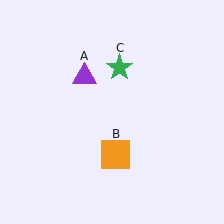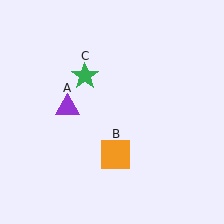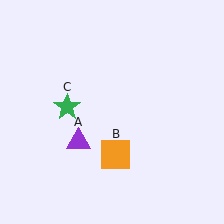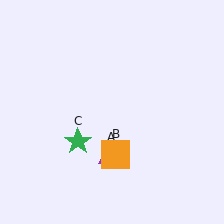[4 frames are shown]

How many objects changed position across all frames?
2 objects changed position: purple triangle (object A), green star (object C).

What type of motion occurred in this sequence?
The purple triangle (object A), green star (object C) rotated counterclockwise around the center of the scene.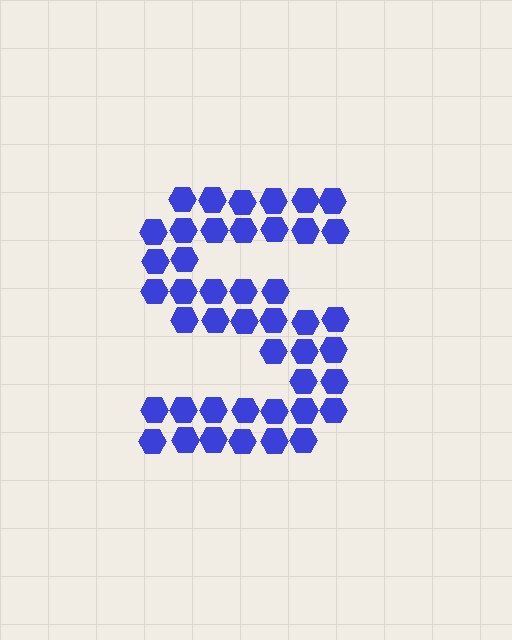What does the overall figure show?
The overall figure shows the letter S.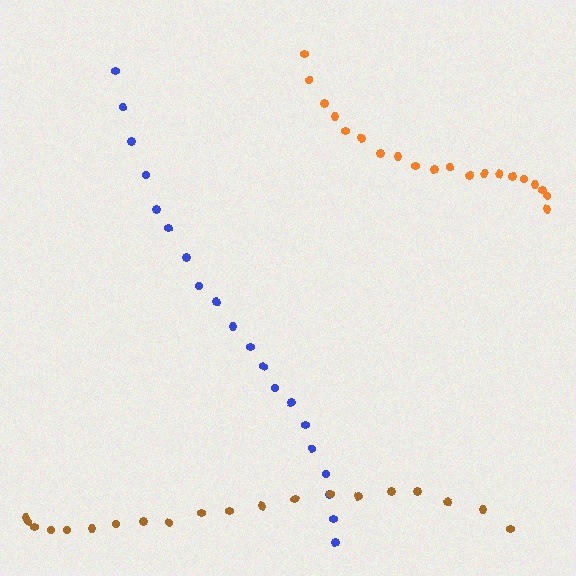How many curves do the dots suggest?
There are 3 distinct paths.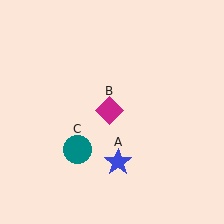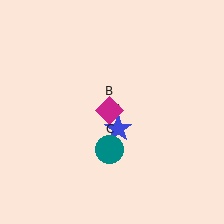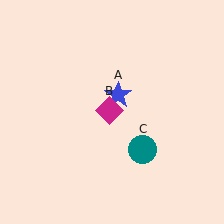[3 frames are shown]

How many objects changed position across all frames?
2 objects changed position: blue star (object A), teal circle (object C).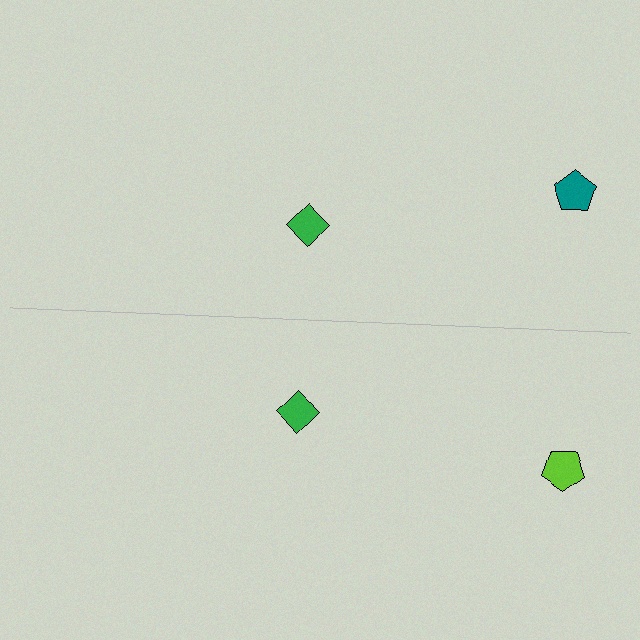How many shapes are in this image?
There are 4 shapes in this image.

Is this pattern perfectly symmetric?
No, the pattern is not perfectly symmetric. The lime pentagon on the bottom side breaks the symmetry — its mirror counterpart is teal.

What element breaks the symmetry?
The lime pentagon on the bottom side breaks the symmetry — its mirror counterpart is teal.